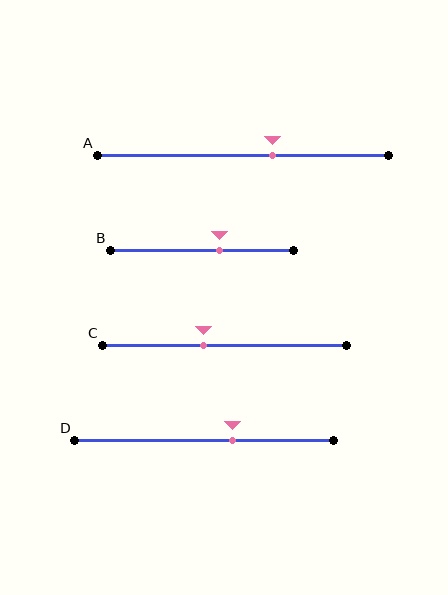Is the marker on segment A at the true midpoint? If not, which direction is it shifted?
No, the marker on segment A is shifted to the right by about 10% of the segment length.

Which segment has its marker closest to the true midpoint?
Segment C has its marker closest to the true midpoint.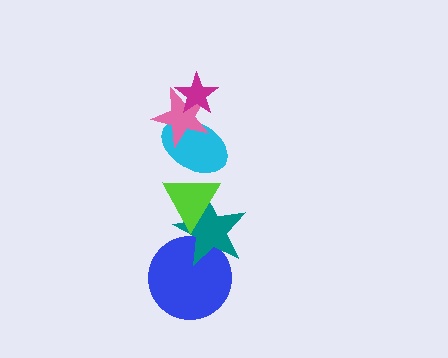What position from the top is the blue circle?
The blue circle is 6th from the top.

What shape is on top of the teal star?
The lime triangle is on top of the teal star.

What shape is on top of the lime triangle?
The cyan ellipse is on top of the lime triangle.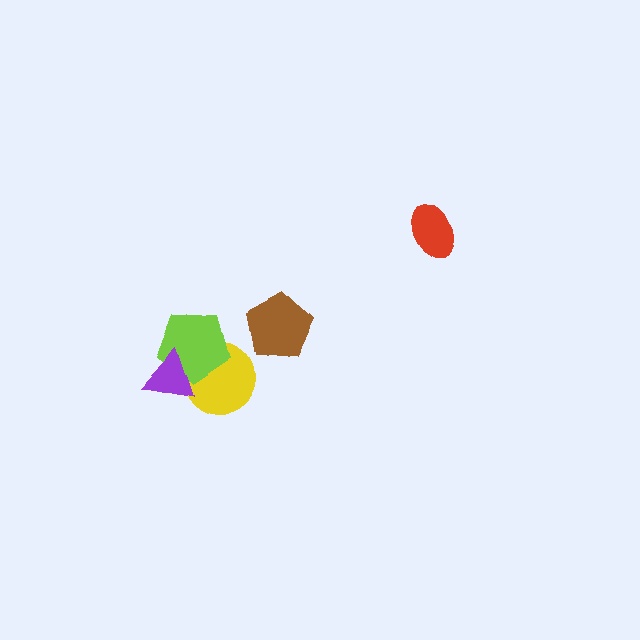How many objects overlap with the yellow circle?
2 objects overlap with the yellow circle.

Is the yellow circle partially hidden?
Yes, it is partially covered by another shape.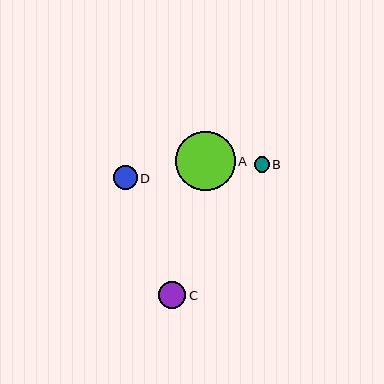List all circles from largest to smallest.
From largest to smallest: A, C, D, B.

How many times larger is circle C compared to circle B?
Circle C is approximately 1.8 times the size of circle B.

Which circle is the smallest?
Circle B is the smallest with a size of approximately 15 pixels.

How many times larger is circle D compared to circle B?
Circle D is approximately 1.6 times the size of circle B.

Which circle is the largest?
Circle A is the largest with a size of approximately 59 pixels.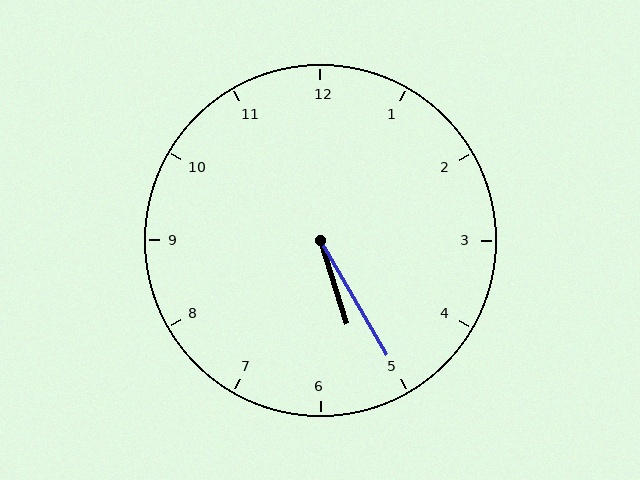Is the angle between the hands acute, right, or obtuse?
It is acute.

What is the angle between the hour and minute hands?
Approximately 12 degrees.